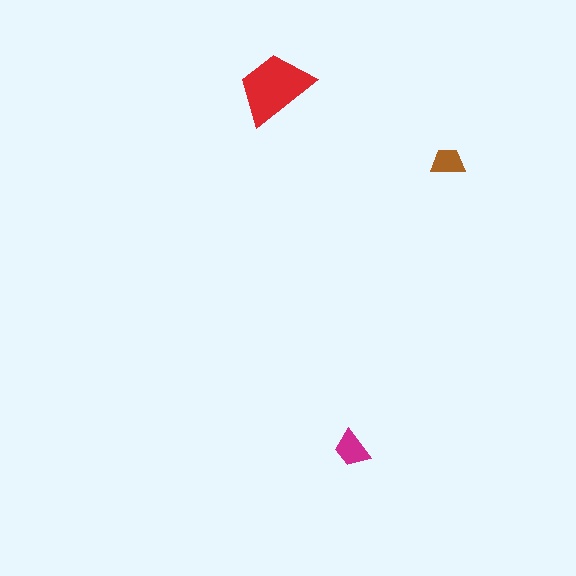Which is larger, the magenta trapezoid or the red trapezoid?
The red one.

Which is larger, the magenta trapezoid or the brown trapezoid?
The magenta one.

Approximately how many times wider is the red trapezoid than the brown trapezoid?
About 2 times wider.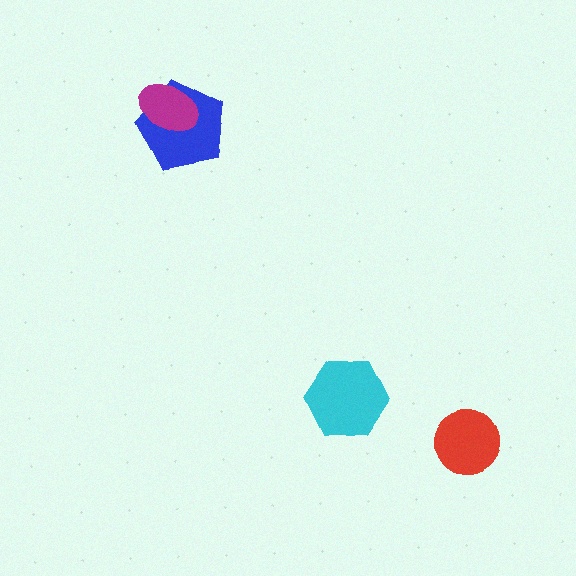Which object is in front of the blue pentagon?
The magenta ellipse is in front of the blue pentagon.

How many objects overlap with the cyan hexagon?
0 objects overlap with the cyan hexagon.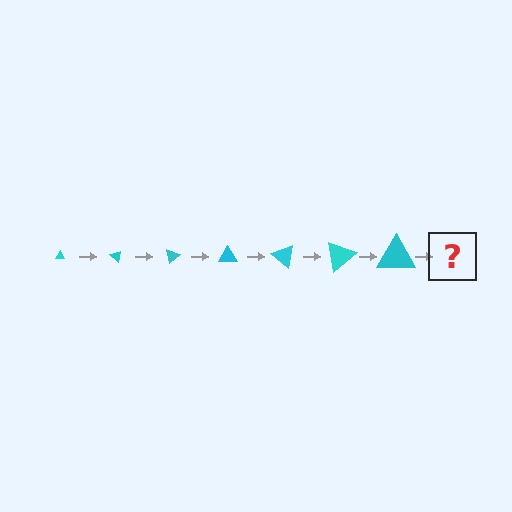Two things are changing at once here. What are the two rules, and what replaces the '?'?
The two rules are that the triangle grows larger each step and it rotates 40 degrees each step. The '?' should be a triangle, larger than the previous one and rotated 280 degrees from the start.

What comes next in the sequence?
The next element should be a triangle, larger than the previous one and rotated 280 degrees from the start.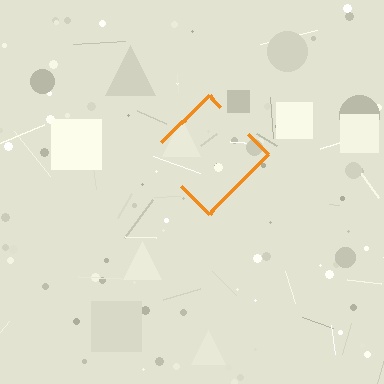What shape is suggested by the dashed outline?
The dashed outline suggests a diamond.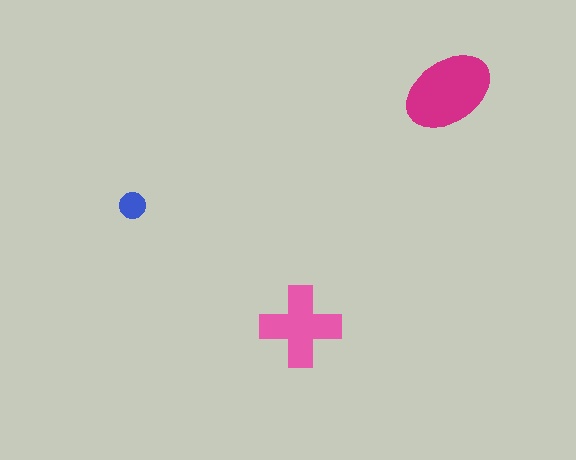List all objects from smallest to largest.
The blue circle, the pink cross, the magenta ellipse.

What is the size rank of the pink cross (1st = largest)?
2nd.